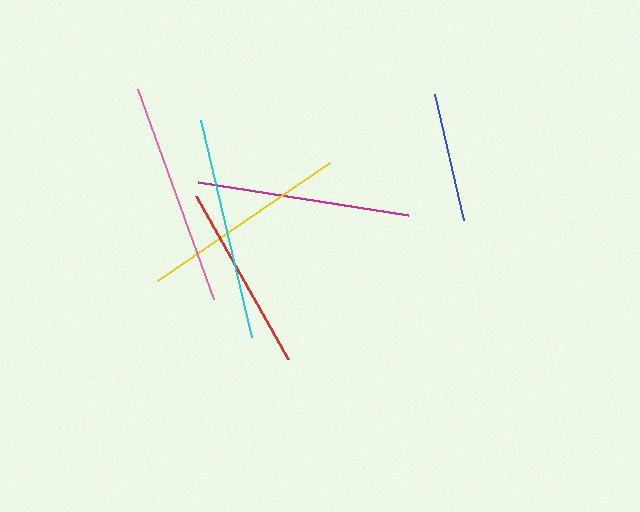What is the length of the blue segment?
The blue segment is approximately 130 pixels long.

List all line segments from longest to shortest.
From longest to shortest: pink, cyan, magenta, yellow, red, blue.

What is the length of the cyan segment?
The cyan segment is approximately 223 pixels long.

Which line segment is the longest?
The pink line is the longest at approximately 224 pixels.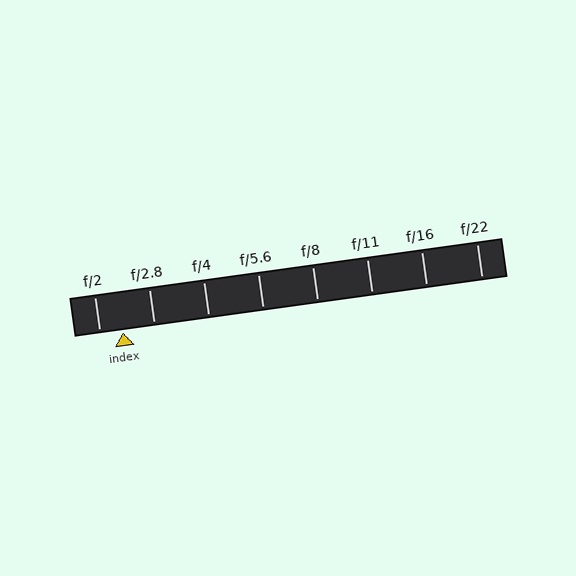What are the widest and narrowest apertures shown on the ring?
The widest aperture shown is f/2 and the narrowest is f/22.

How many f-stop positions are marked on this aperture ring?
There are 8 f-stop positions marked.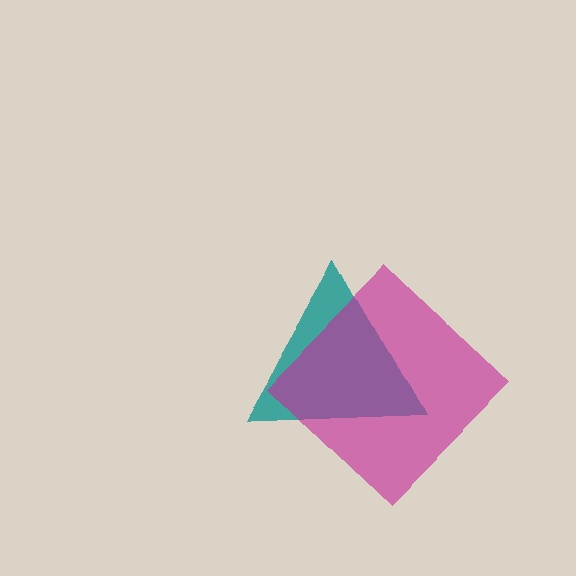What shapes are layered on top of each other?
The layered shapes are: a teal triangle, a magenta diamond.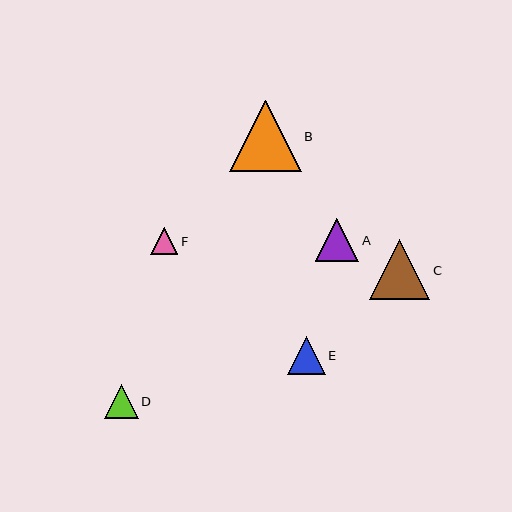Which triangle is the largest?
Triangle B is the largest with a size of approximately 72 pixels.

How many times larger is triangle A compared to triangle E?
Triangle A is approximately 1.1 times the size of triangle E.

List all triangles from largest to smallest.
From largest to smallest: B, C, A, E, D, F.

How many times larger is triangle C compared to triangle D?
Triangle C is approximately 1.8 times the size of triangle D.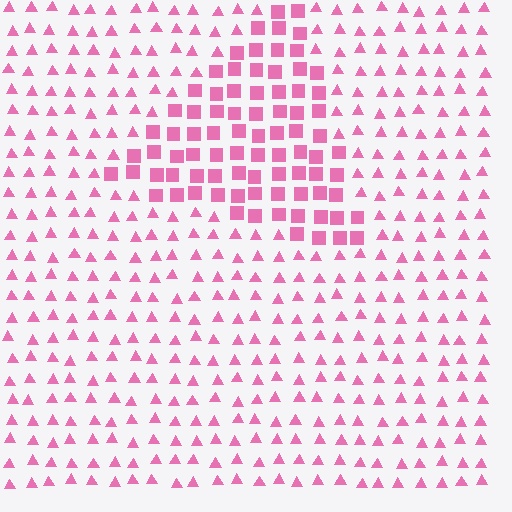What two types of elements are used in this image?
The image uses squares inside the triangle region and triangles outside it.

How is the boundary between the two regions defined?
The boundary is defined by a change in element shape: squares inside vs. triangles outside. All elements share the same color and spacing.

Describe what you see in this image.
The image is filled with small pink elements arranged in a uniform grid. A triangle-shaped region contains squares, while the surrounding area contains triangles. The boundary is defined purely by the change in element shape.